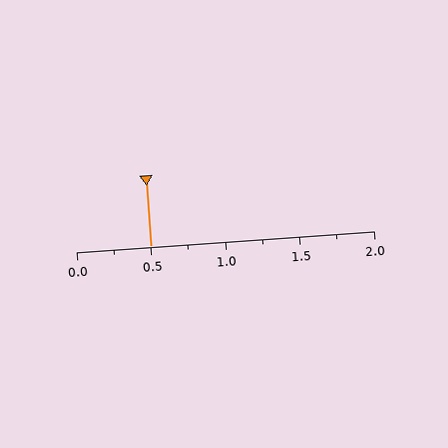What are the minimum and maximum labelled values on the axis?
The axis runs from 0.0 to 2.0.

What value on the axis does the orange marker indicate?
The marker indicates approximately 0.5.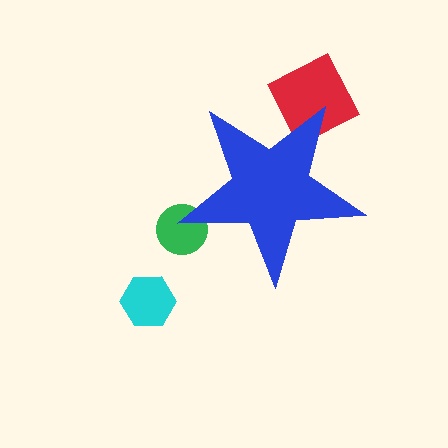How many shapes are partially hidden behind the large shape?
2 shapes are partially hidden.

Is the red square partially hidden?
Yes, the red square is partially hidden behind the blue star.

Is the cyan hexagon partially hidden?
No, the cyan hexagon is fully visible.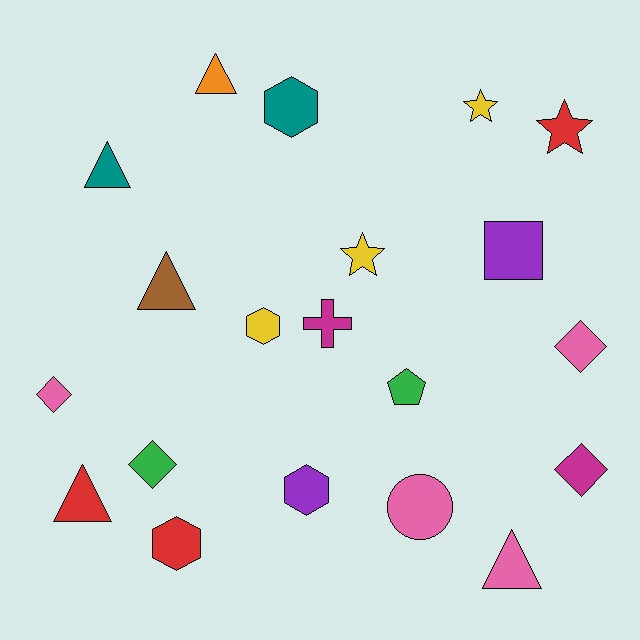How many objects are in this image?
There are 20 objects.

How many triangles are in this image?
There are 5 triangles.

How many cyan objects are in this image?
There are no cyan objects.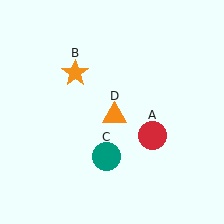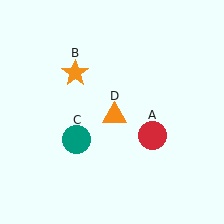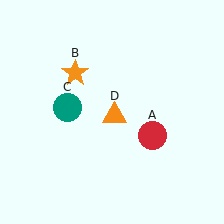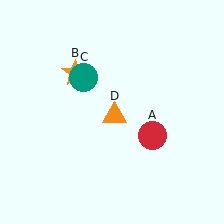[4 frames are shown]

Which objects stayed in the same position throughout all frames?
Red circle (object A) and orange star (object B) and orange triangle (object D) remained stationary.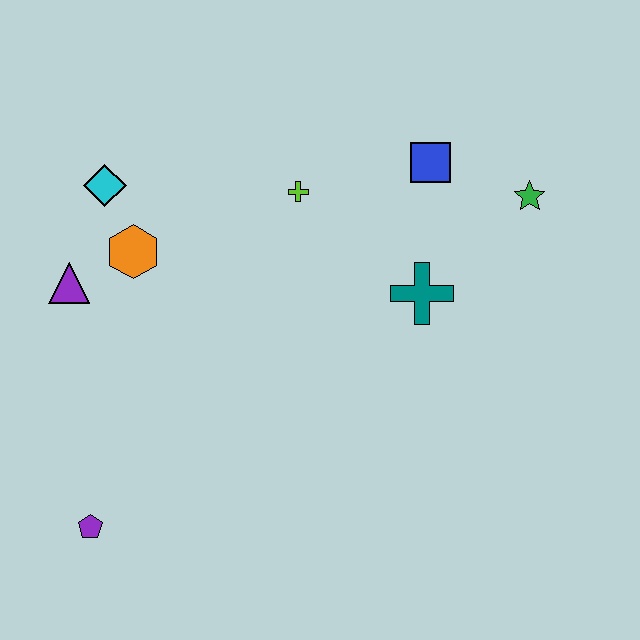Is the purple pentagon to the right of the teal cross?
No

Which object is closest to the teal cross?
The blue square is closest to the teal cross.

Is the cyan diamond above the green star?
Yes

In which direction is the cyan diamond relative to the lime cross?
The cyan diamond is to the left of the lime cross.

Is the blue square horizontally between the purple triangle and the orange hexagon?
No